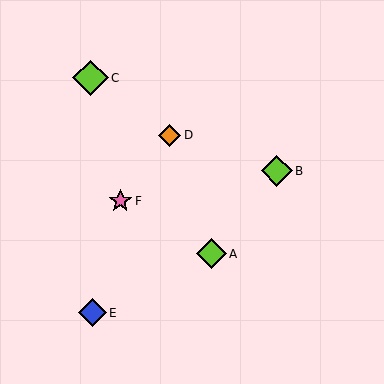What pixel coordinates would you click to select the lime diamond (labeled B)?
Click at (277, 171) to select the lime diamond B.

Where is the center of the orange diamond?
The center of the orange diamond is at (170, 135).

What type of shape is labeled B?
Shape B is a lime diamond.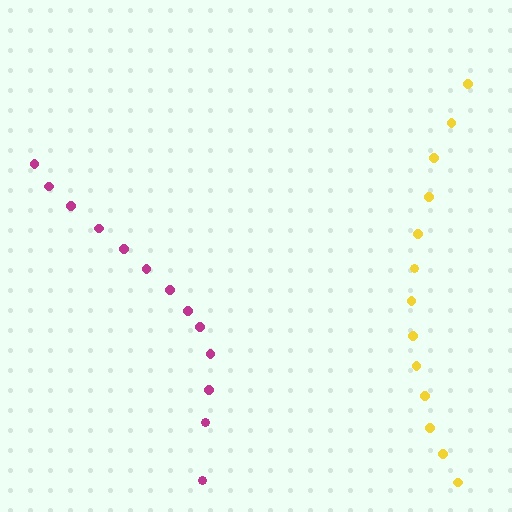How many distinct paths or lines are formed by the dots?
There are 2 distinct paths.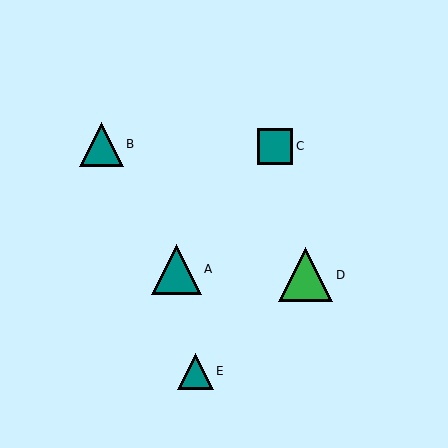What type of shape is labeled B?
Shape B is a teal triangle.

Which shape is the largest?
The green triangle (labeled D) is the largest.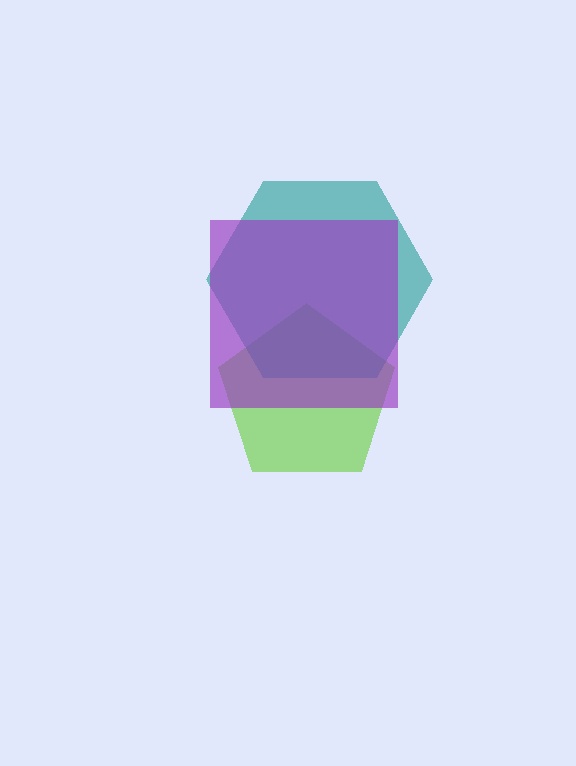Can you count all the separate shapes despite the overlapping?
Yes, there are 3 separate shapes.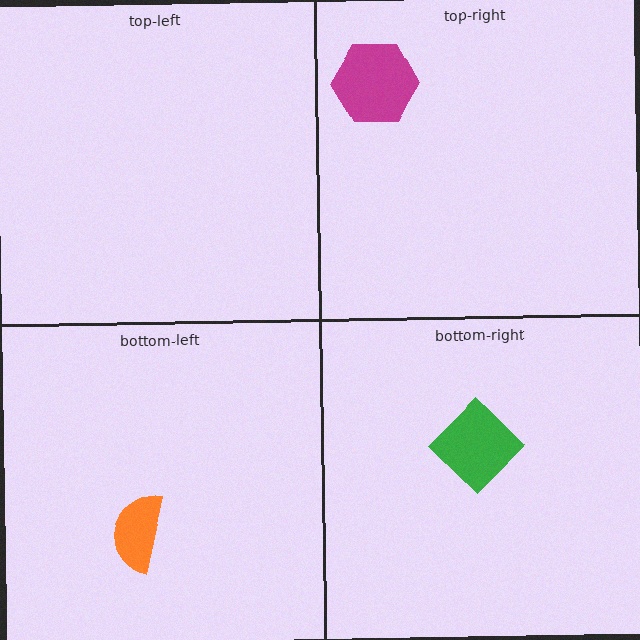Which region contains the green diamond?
The bottom-right region.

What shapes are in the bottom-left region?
The orange semicircle.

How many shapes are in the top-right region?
1.